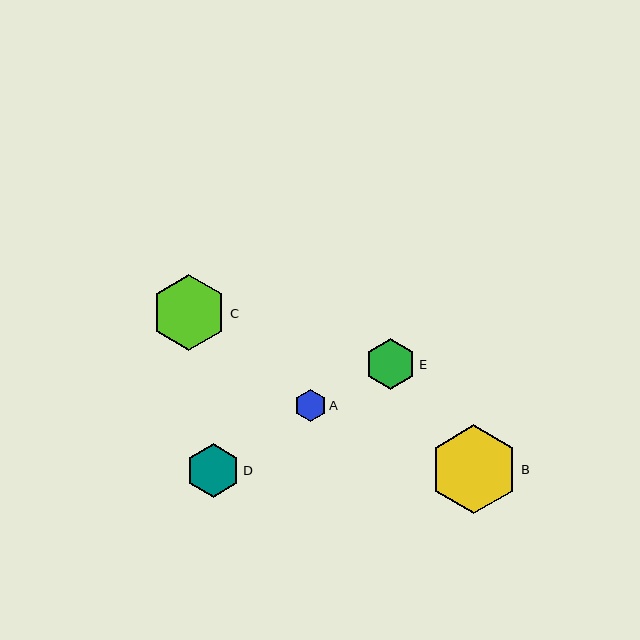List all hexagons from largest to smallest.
From largest to smallest: B, C, D, E, A.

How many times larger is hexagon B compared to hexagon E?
Hexagon B is approximately 1.7 times the size of hexagon E.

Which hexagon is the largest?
Hexagon B is the largest with a size of approximately 88 pixels.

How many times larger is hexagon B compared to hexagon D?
Hexagon B is approximately 1.7 times the size of hexagon D.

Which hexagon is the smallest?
Hexagon A is the smallest with a size of approximately 32 pixels.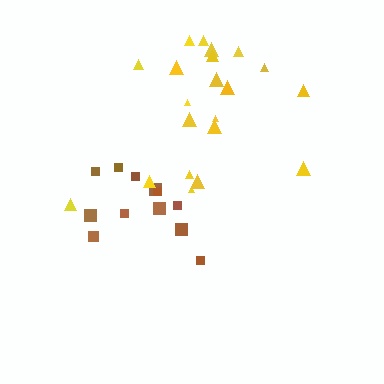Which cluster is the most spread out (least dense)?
Yellow.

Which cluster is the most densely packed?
Brown.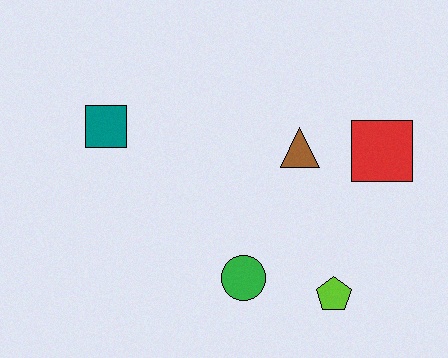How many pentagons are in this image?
There is 1 pentagon.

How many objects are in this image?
There are 5 objects.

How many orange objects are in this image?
There are no orange objects.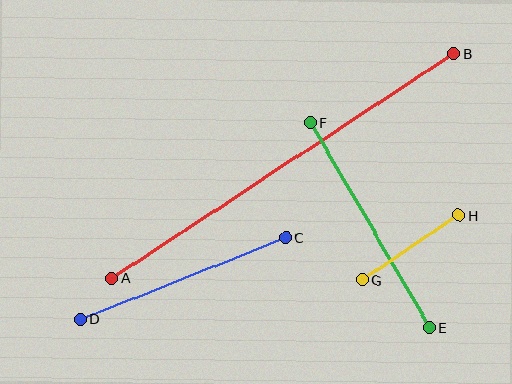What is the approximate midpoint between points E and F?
The midpoint is at approximately (370, 225) pixels.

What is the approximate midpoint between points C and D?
The midpoint is at approximately (183, 278) pixels.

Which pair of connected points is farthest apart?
Points A and B are farthest apart.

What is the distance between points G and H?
The distance is approximately 116 pixels.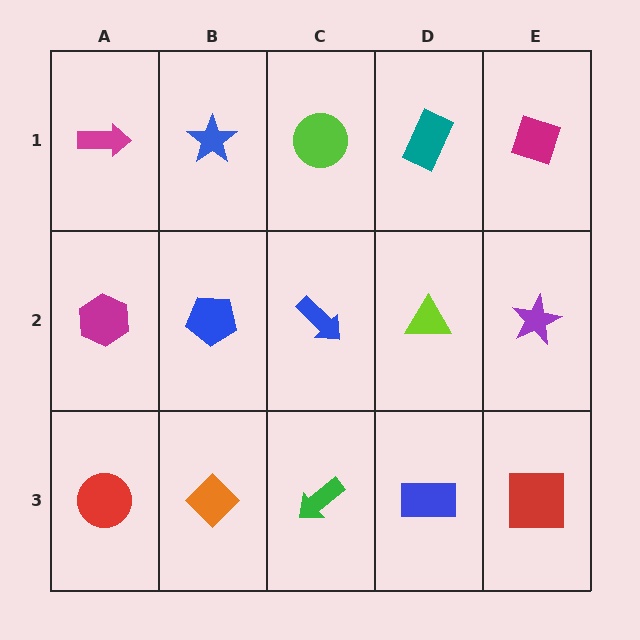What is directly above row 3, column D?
A lime triangle.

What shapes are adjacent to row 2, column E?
A magenta diamond (row 1, column E), a red square (row 3, column E), a lime triangle (row 2, column D).